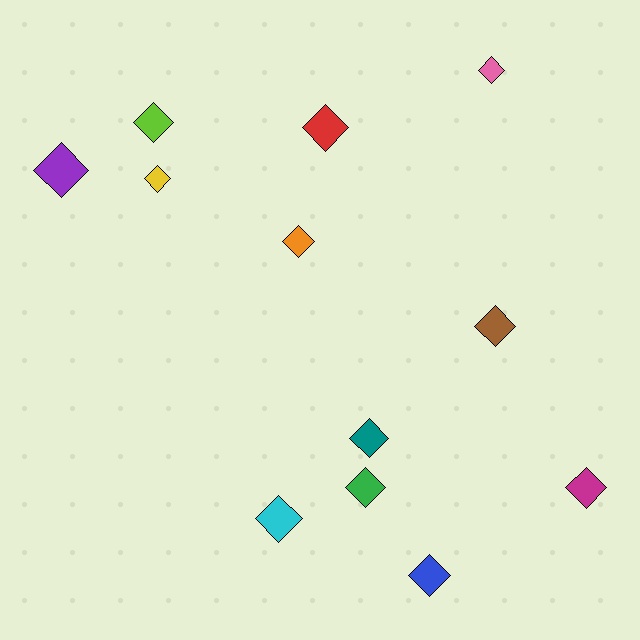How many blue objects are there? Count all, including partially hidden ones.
There is 1 blue object.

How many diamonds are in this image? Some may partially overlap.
There are 12 diamonds.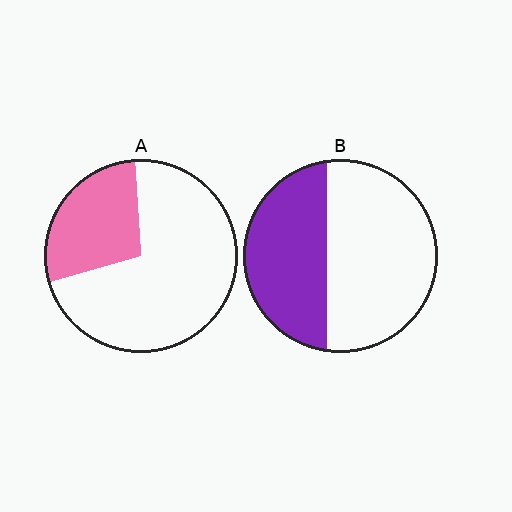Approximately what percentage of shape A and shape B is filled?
A is approximately 30% and B is approximately 40%.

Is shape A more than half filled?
No.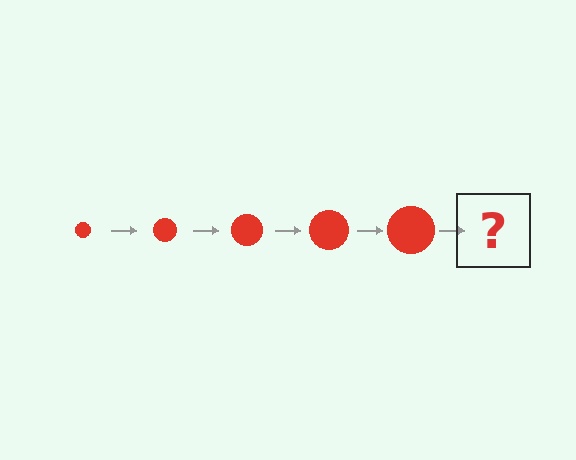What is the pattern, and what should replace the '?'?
The pattern is that the circle gets progressively larger each step. The '?' should be a red circle, larger than the previous one.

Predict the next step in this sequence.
The next step is a red circle, larger than the previous one.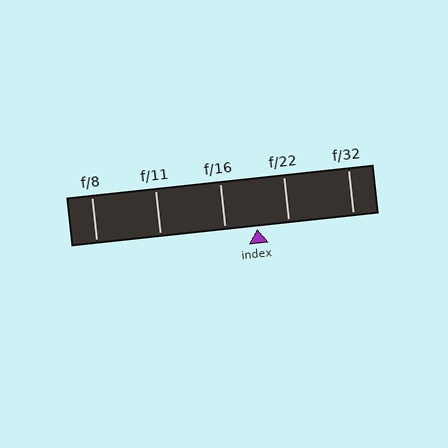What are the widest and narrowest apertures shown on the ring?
The widest aperture shown is f/8 and the narrowest is f/32.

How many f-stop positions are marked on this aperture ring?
There are 5 f-stop positions marked.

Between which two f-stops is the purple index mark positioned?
The index mark is between f/16 and f/22.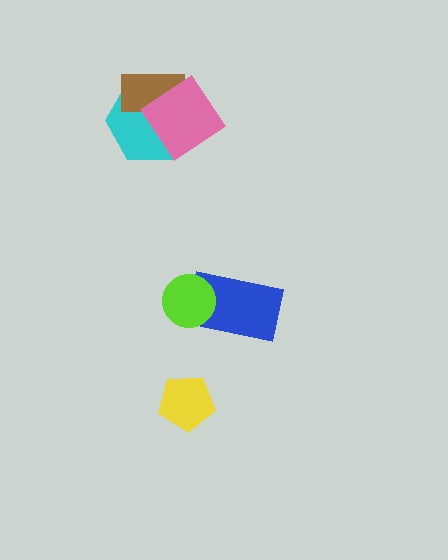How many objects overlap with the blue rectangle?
1 object overlaps with the blue rectangle.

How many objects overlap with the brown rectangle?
2 objects overlap with the brown rectangle.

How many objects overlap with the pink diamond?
2 objects overlap with the pink diamond.